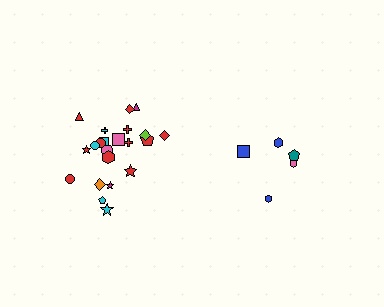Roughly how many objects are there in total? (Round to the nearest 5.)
Roughly 25 objects in total.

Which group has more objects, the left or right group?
The left group.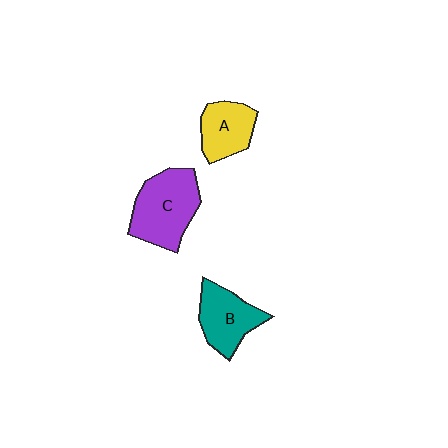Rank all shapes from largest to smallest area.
From largest to smallest: C (purple), B (teal), A (yellow).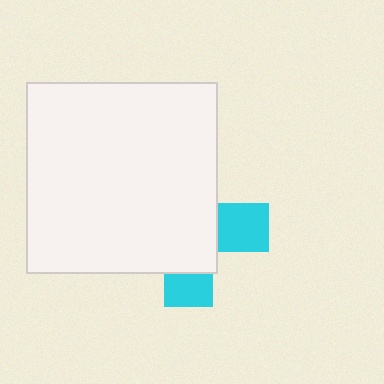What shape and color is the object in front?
The object in front is a white square.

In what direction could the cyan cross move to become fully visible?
The cyan cross could move right. That would shift it out from behind the white square entirely.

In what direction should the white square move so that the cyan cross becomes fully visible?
The white square should move left. That is the shortest direction to clear the overlap and leave the cyan cross fully visible.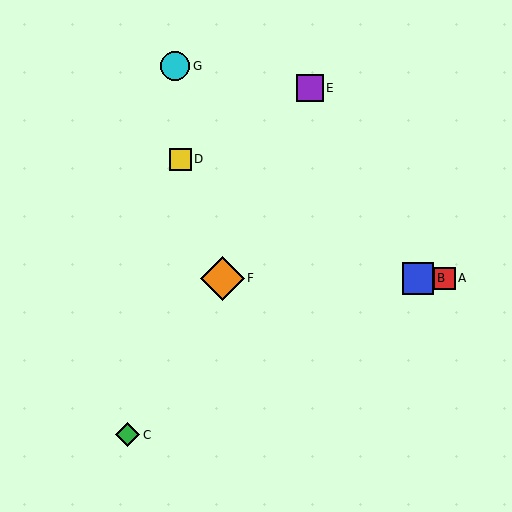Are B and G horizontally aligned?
No, B is at y≈278 and G is at y≈66.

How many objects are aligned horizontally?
3 objects (A, B, F) are aligned horizontally.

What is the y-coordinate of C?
Object C is at y≈435.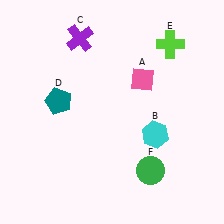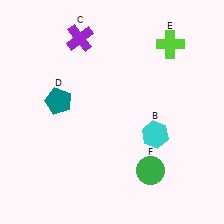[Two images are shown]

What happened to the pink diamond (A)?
The pink diamond (A) was removed in Image 2. It was in the top-right area of Image 1.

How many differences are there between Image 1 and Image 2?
There is 1 difference between the two images.